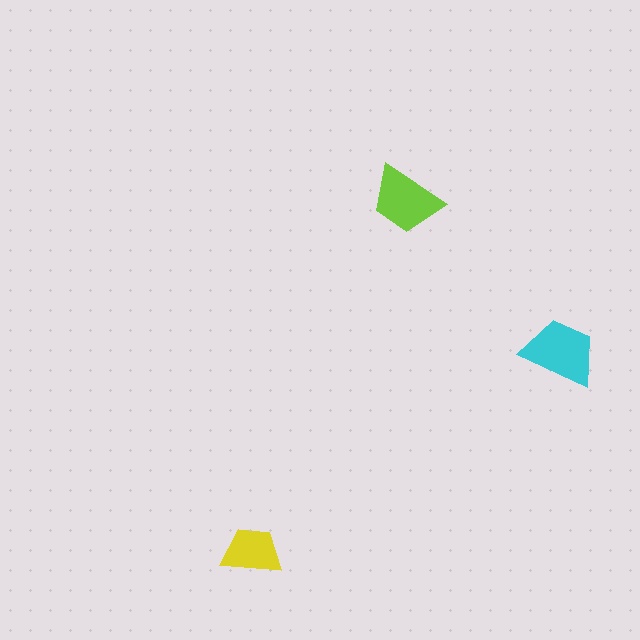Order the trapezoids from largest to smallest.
the cyan one, the lime one, the yellow one.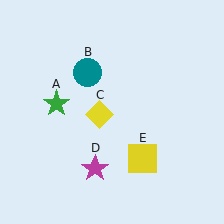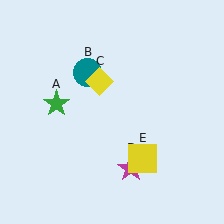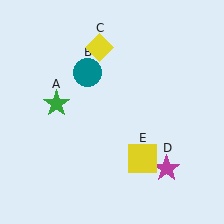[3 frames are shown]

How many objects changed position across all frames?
2 objects changed position: yellow diamond (object C), magenta star (object D).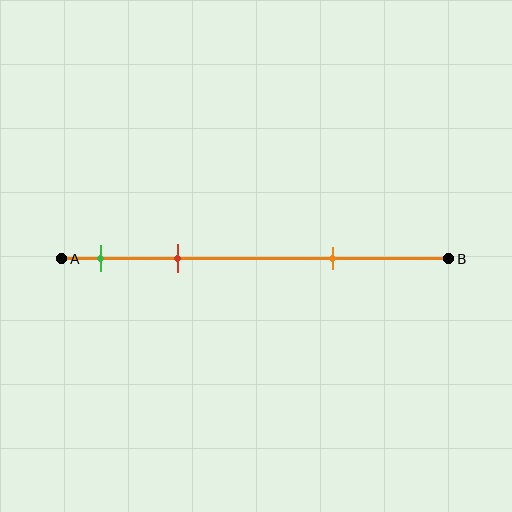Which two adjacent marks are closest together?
The green and red marks are the closest adjacent pair.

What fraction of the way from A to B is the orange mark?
The orange mark is approximately 70% (0.7) of the way from A to B.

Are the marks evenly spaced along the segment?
No, the marks are not evenly spaced.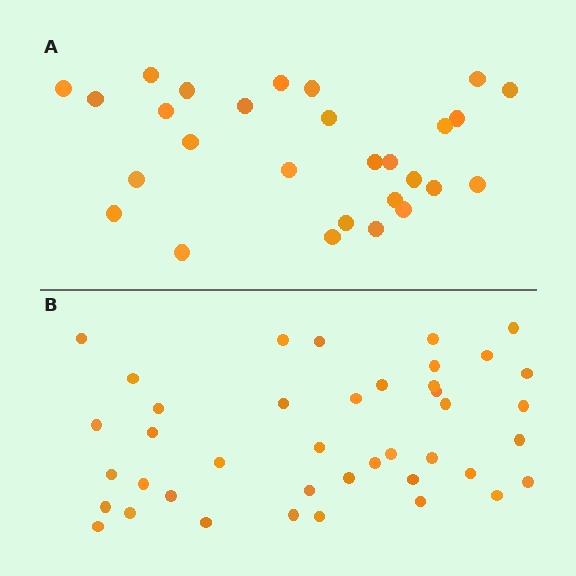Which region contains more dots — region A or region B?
Region B (the bottom region) has more dots.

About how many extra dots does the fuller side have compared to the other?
Region B has approximately 15 more dots than region A.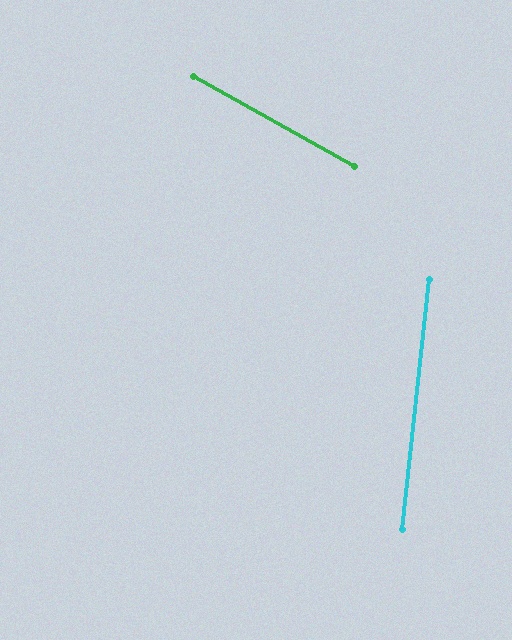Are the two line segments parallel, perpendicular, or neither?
Neither parallel nor perpendicular — they differ by about 67°.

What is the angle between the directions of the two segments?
Approximately 67 degrees.